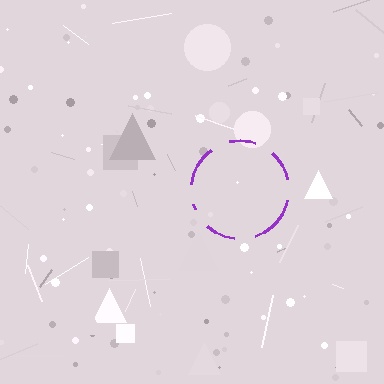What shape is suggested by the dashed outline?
The dashed outline suggests a circle.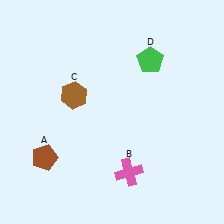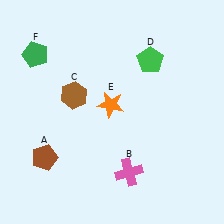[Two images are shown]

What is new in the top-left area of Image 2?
An orange star (E) was added in the top-left area of Image 2.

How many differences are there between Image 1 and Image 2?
There are 2 differences between the two images.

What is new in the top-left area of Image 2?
A green pentagon (F) was added in the top-left area of Image 2.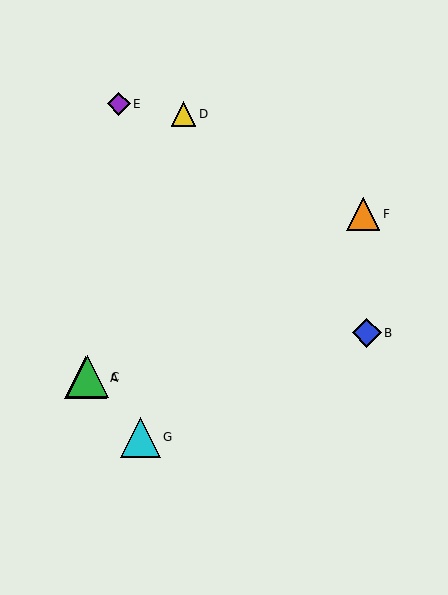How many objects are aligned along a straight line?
3 objects (A, C, F) are aligned along a straight line.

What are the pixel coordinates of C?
Object C is at (87, 377).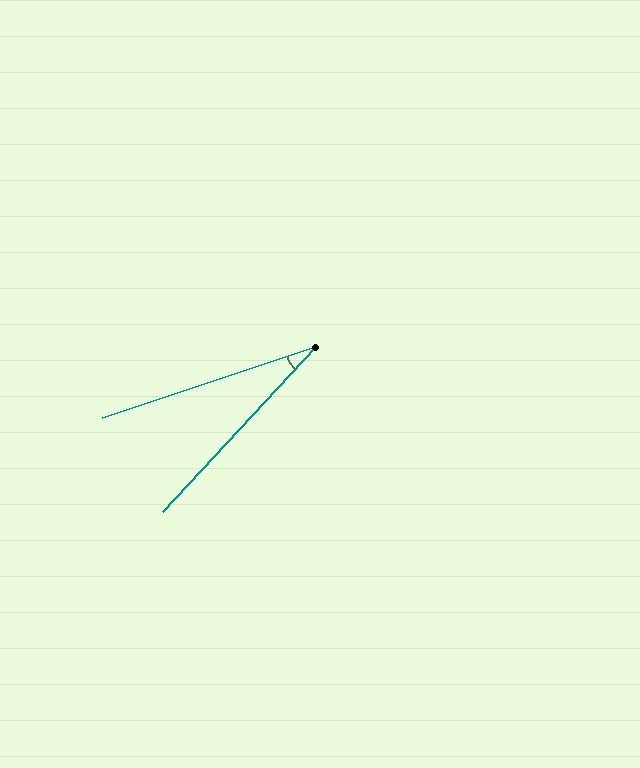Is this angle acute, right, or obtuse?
It is acute.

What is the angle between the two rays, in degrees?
Approximately 29 degrees.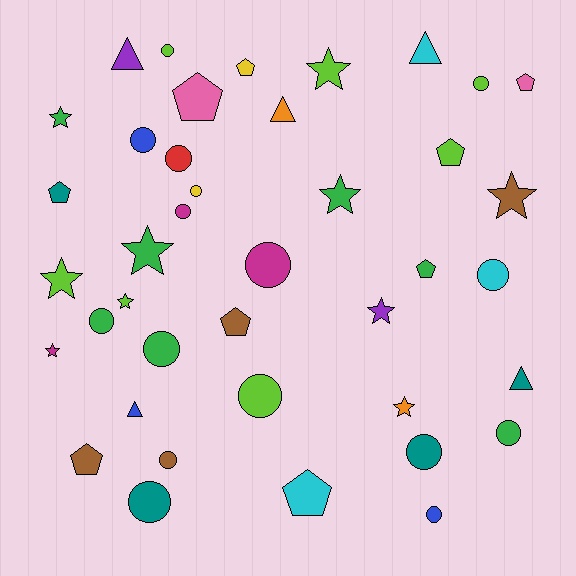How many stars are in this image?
There are 10 stars.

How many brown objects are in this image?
There are 4 brown objects.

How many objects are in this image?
There are 40 objects.